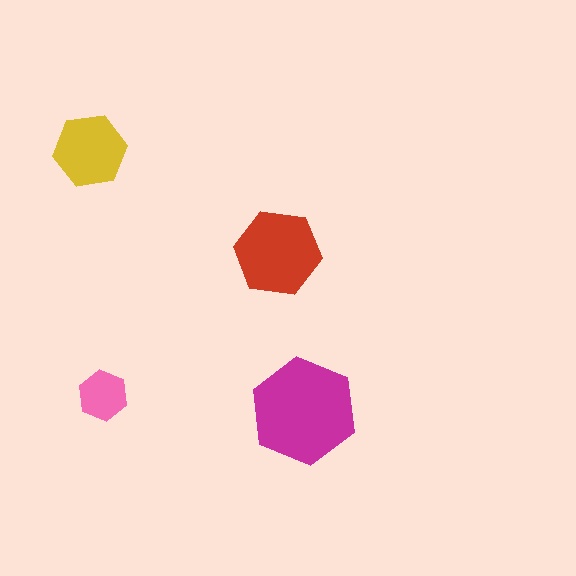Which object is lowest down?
The magenta hexagon is bottommost.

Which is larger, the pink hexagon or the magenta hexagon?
The magenta one.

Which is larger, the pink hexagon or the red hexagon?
The red one.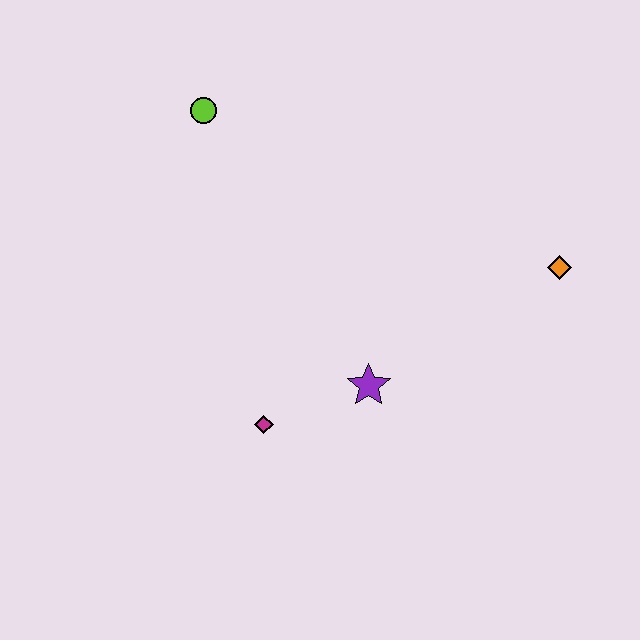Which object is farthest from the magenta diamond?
The orange diamond is farthest from the magenta diamond.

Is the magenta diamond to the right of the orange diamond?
No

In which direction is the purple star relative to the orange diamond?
The purple star is to the left of the orange diamond.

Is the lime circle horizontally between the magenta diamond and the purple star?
No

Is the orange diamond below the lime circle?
Yes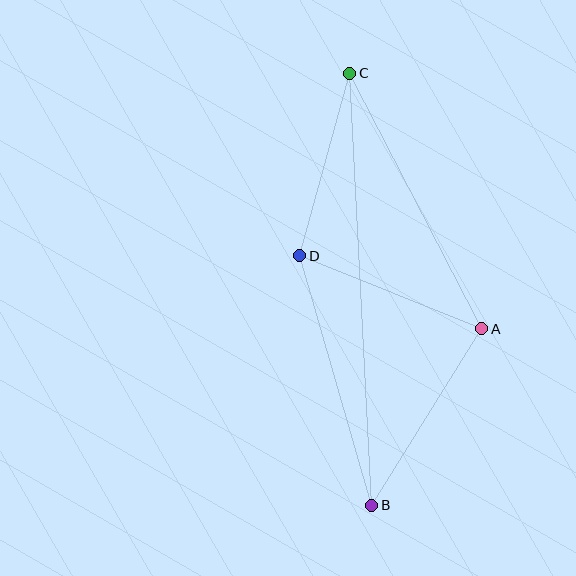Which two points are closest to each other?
Points C and D are closest to each other.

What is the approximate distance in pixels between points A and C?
The distance between A and C is approximately 288 pixels.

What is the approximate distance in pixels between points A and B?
The distance between A and B is approximately 208 pixels.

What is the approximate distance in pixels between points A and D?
The distance between A and D is approximately 197 pixels.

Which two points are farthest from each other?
Points B and C are farthest from each other.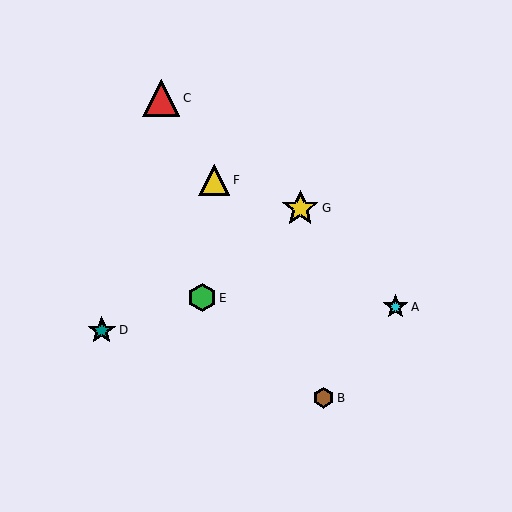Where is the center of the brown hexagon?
The center of the brown hexagon is at (324, 398).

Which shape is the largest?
The red triangle (labeled C) is the largest.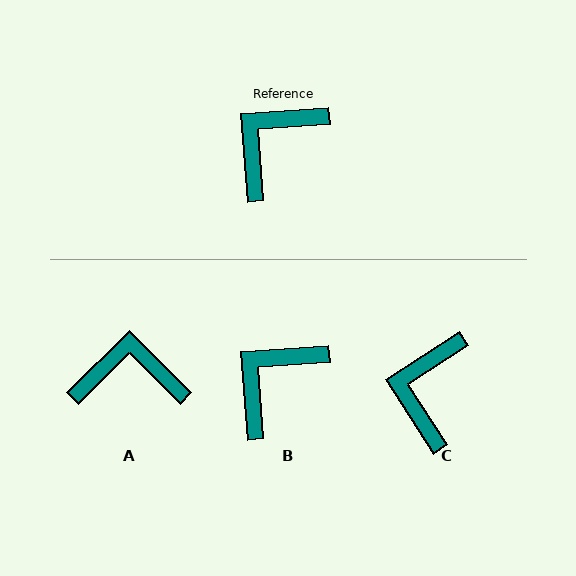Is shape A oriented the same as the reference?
No, it is off by about 49 degrees.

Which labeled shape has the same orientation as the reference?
B.